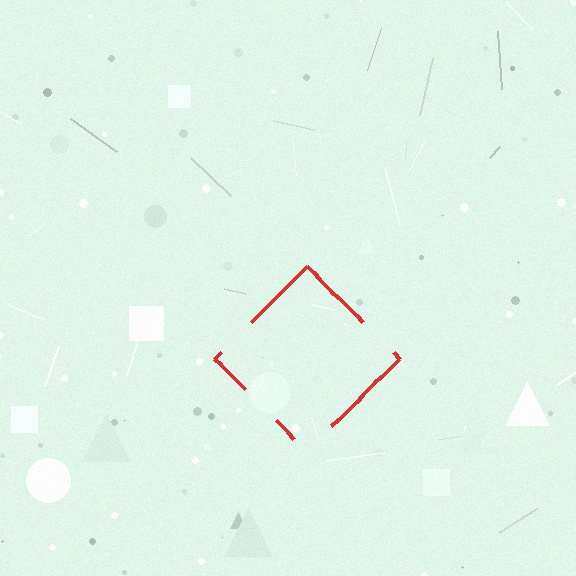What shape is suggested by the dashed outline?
The dashed outline suggests a diamond.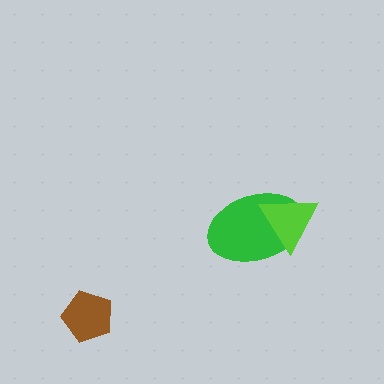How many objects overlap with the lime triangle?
1 object overlaps with the lime triangle.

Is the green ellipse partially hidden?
Yes, it is partially covered by another shape.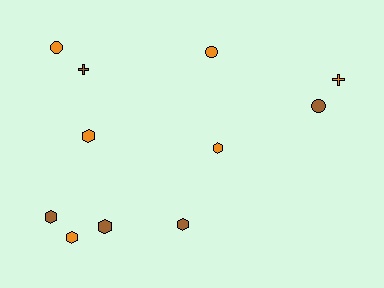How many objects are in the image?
There are 11 objects.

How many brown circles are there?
There is 1 brown circle.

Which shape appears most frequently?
Hexagon, with 6 objects.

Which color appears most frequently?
Orange, with 6 objects.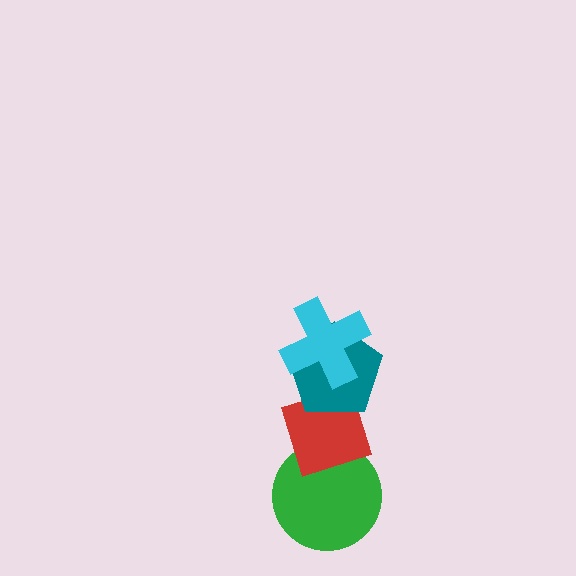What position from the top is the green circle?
The green circle is 4th from the top.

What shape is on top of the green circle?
The red diamond is on top of the green circle.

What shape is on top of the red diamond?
The teal pentagon is on top of the red diamond.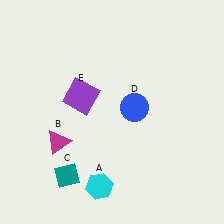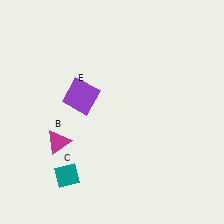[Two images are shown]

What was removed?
The cyan hexagon (A), the blue circle (D) were removed in Image 2.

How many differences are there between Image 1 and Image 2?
There are 2 differences between the two images.